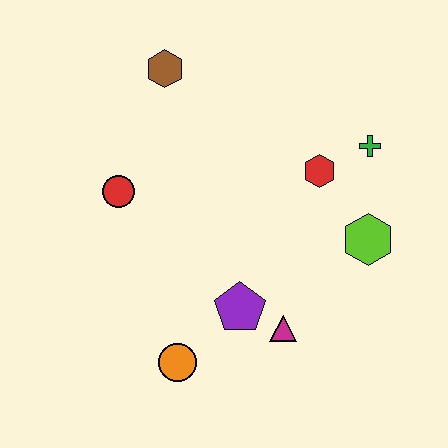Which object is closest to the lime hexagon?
The red hexagon is closest to the lime hexagon.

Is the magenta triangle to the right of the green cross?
No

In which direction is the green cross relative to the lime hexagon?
The green cross is above the lime hexagon.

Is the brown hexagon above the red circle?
Yes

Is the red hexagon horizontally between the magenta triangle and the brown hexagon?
No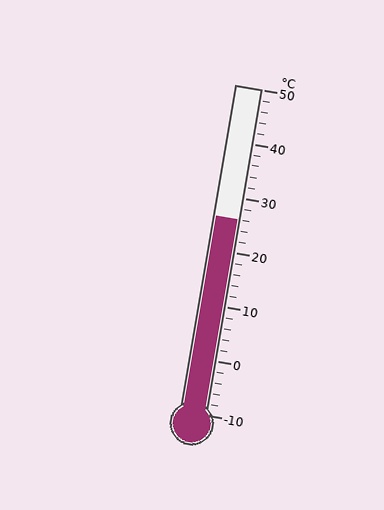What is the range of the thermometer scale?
The thermometer scale ranges from -10°C to 50°C.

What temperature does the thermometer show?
The thermometer shows approximately 26°C.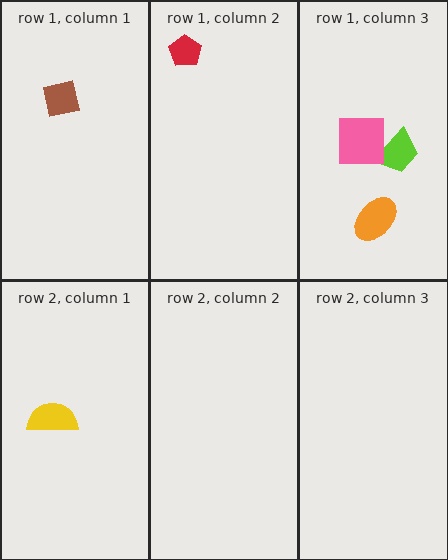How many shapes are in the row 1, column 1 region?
1.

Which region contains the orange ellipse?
The row 1, column 3 region.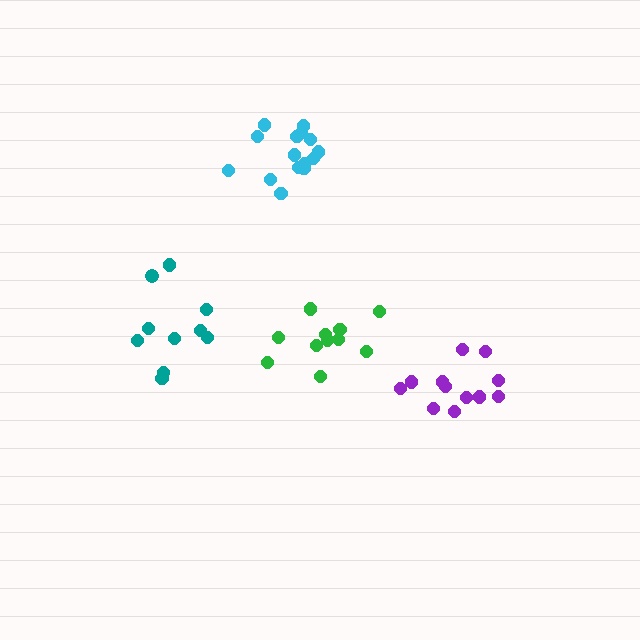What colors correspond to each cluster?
The clusters are colored: cyan, green, teal, purple.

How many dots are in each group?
Group 1: 15 dots, Group 2: 11 dots, Group 3: 10 dots, Group 4: 12 dots (48 total).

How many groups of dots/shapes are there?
There are 4 groups.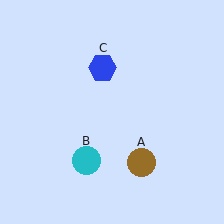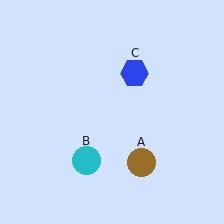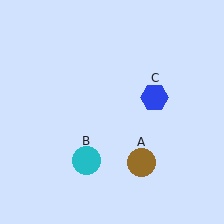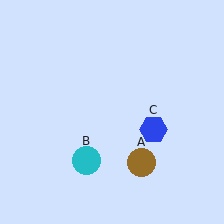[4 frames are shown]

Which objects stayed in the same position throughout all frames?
Brown circle (object A) and cyan circle (object B) remained stationary.